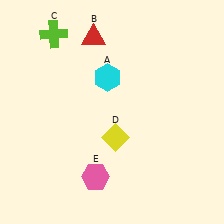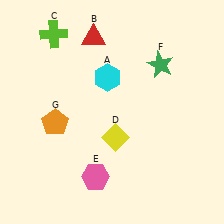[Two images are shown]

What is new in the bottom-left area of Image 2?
An orange pentagon (G) was added in the bottom-left area of Image 2.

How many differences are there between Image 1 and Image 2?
There are 2 differences between the two images.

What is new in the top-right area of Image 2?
A green star (F) was added in the top-right area of Image 2.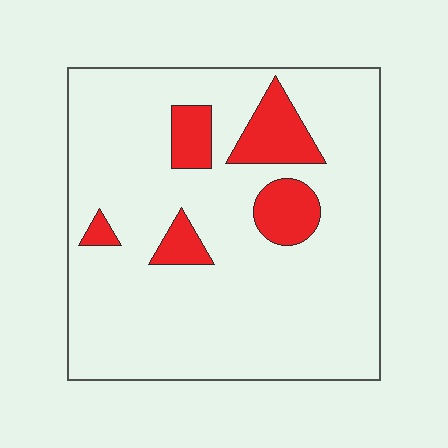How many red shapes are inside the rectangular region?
5.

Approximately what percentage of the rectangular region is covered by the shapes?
Approximately 15%.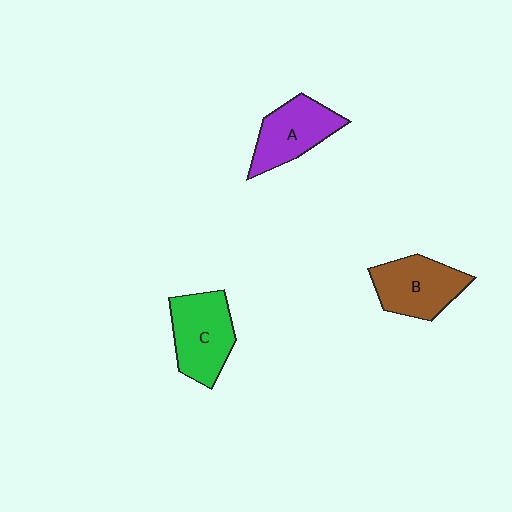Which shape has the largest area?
Shape C (green).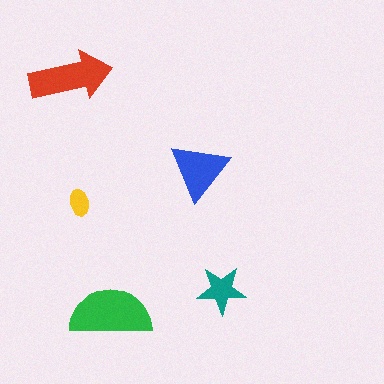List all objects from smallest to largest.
The yellow ellipse, the teal star, the blue triangle, the red arrow, the green semicircle.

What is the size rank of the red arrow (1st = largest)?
2nd.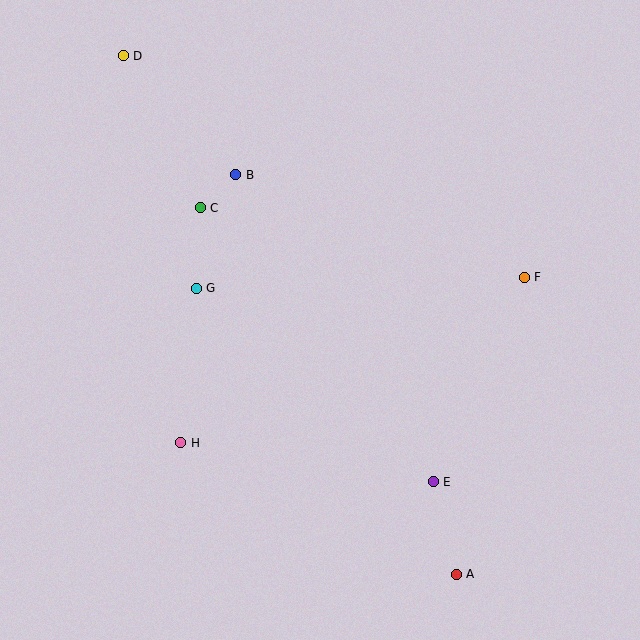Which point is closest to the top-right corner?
Point F is closest to the top-right corner.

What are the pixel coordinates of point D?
Point D is at (123, 56).